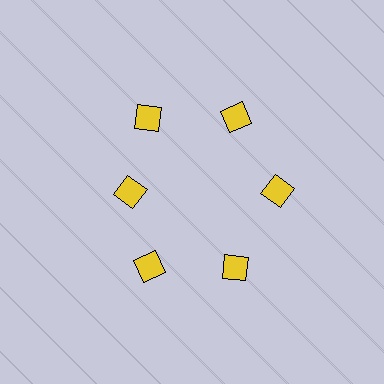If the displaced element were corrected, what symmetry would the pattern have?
It would have 6-fold rotational symmetry — the pattern would map onto itself every 60 degrees.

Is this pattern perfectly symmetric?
No. The 6 yellow diamonds are arranged in a ring, but one element near the 9 o'clock position is pulled inward toward the center, breaking the 6-fold rotational symmetry.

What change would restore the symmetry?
The symmetry would be restored by moving it outward, back onto the ring so that all 6 diamonds sit at equal angles and equal distance from the center.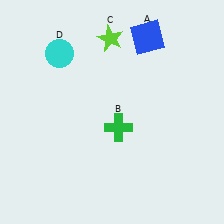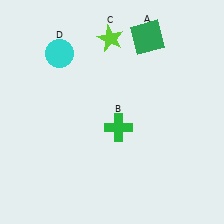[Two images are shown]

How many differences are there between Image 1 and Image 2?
There is 1 difference between the two images.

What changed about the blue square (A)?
In Image 1, A is blue. In Image 2, it changed to green.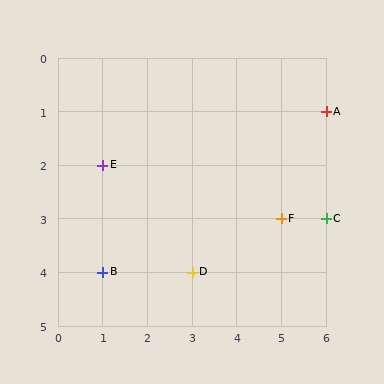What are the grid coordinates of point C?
Point C is at grid coordinates (6, 3).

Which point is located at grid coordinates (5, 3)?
Point F is at (5, 3).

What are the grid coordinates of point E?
Point E is at grid coordinates (1, 2).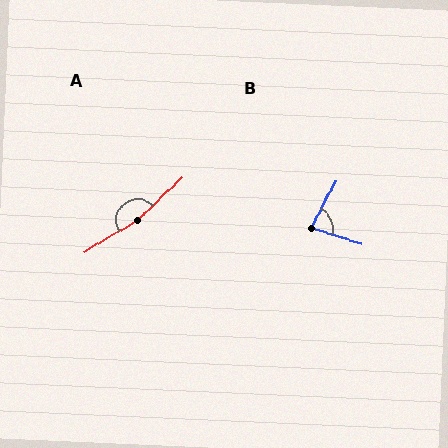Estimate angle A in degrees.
Approximately 167 degrees.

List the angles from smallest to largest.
B (80°), A (167°).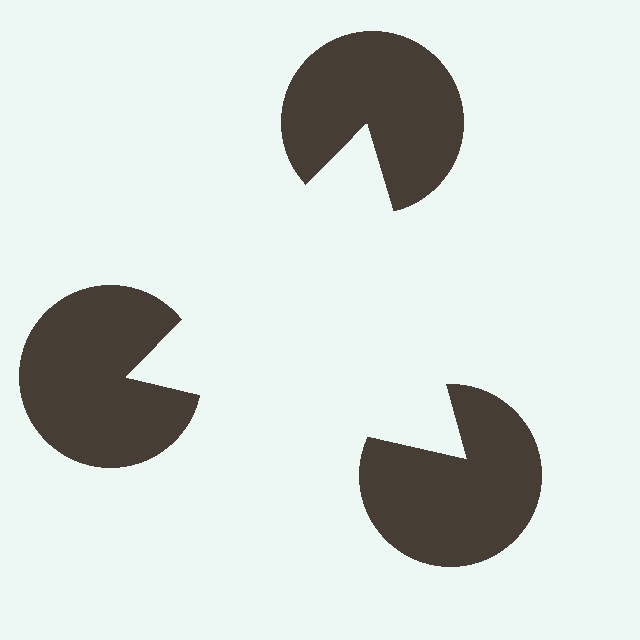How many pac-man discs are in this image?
There are 3 — one at each vertex of the illusory triangle.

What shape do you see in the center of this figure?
An illusory triangle — its edges are inferred from the aligned wedge cuts in the pac-man discs, not physically drawn.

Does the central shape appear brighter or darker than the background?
It typically appears slightly brighter than the background, even though no actual brightness change is drawn.